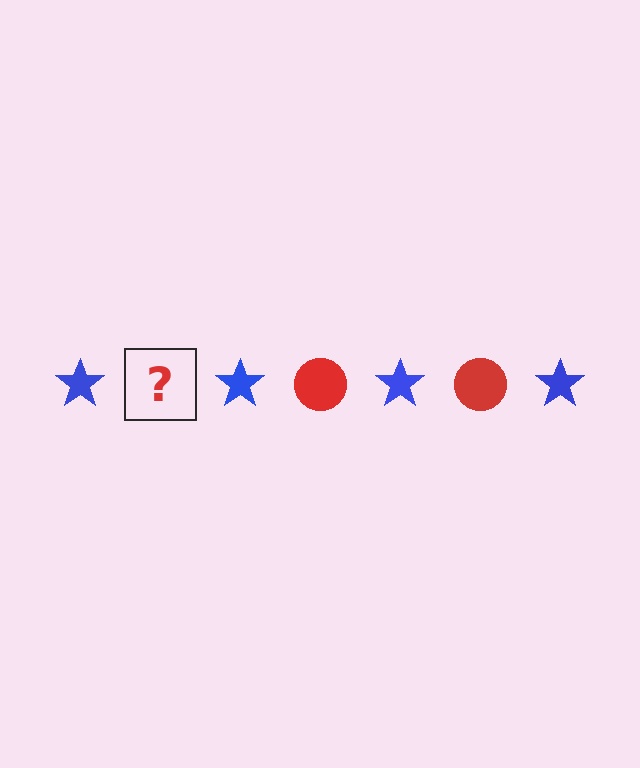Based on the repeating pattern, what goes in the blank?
The blank should be a red circle.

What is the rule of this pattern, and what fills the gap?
The rule is that the pattern alternates between blue star and red circle. The gap should be filled with a red circle.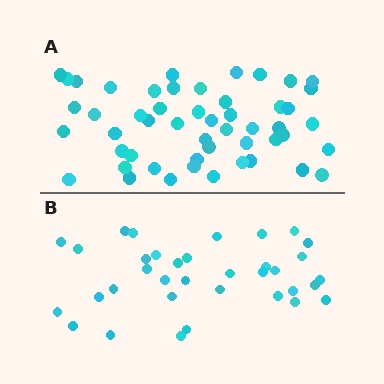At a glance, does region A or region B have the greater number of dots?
Region A (the top region) has more dots.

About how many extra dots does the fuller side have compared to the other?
Region A has approximately 15 more dots than region B.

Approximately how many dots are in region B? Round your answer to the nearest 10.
About 40 dots. (The exact count is 35, which rounds to 40.)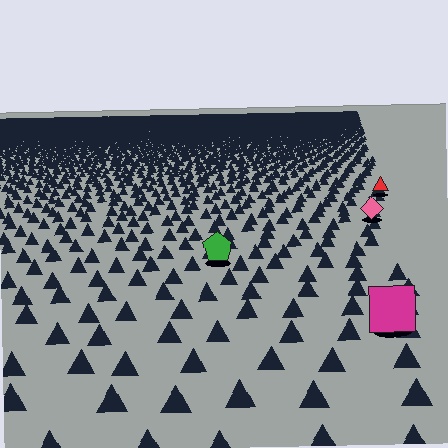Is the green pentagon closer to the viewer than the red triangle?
Yes. The green pentagon is closer — you can tell from the texture gradient: the ground texture is coarser near it.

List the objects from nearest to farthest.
From nearest to farthest: the magenta square, the green pentagon, the pink diamond, the red triangle.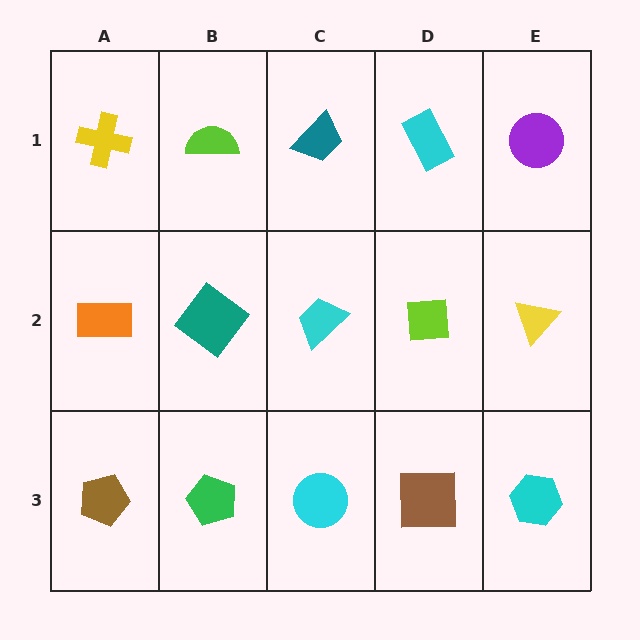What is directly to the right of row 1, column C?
A cyan rectangle.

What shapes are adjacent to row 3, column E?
A yellow triangle (row 2, column E), a brown square (row 3, column D).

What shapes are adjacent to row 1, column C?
A cyan trapezoid (row 2, column C), a lime semicircle (row 1, column B), a cyan rectangle (row 1, column D).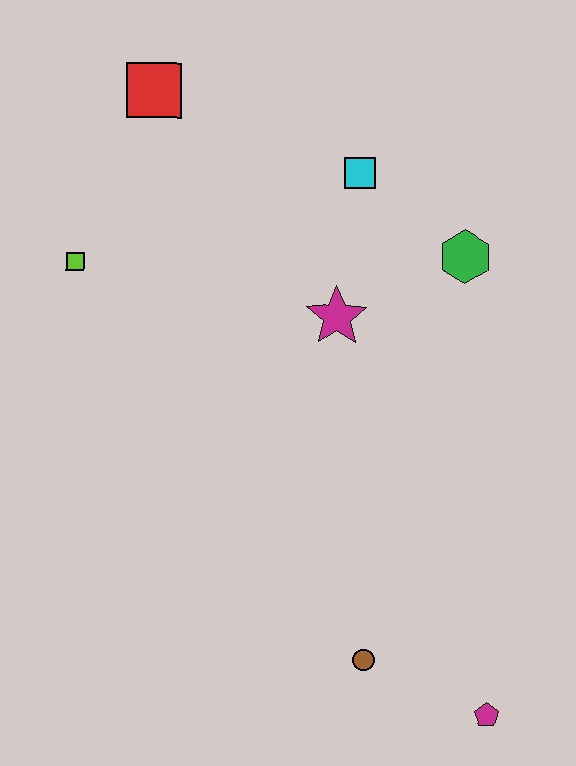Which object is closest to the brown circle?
The magenta pentagon is closest to the brown circle.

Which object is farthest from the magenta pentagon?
The red square is farthest from the magenta pentagon.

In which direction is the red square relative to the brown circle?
The red square is above the brown circle.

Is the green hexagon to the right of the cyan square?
Yes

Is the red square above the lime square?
Yes